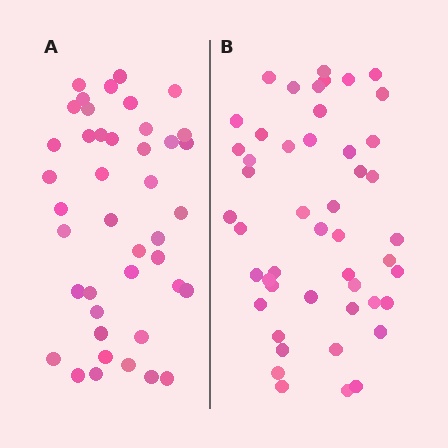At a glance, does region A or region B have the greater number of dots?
Region B (the right region) has more dots.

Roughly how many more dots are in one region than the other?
Region B has about 6 more dots than region A.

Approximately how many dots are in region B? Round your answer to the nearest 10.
About 50 dots. (The exact count is 48, which rounds to 50.)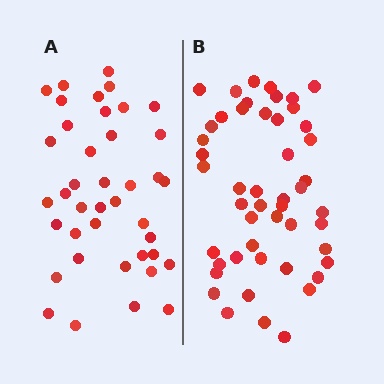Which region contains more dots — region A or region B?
Region B (the right region) has more dots.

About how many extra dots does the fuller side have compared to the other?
Region B has roughly 8 or so more dots than region A.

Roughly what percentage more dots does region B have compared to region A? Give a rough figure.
About 20% more.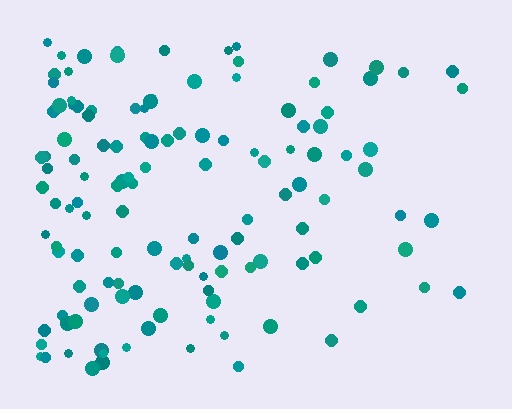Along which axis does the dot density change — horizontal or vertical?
Horizontal.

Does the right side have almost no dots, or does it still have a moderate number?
Still a moderate number, just noticeably fewer than the left.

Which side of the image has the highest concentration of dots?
The left.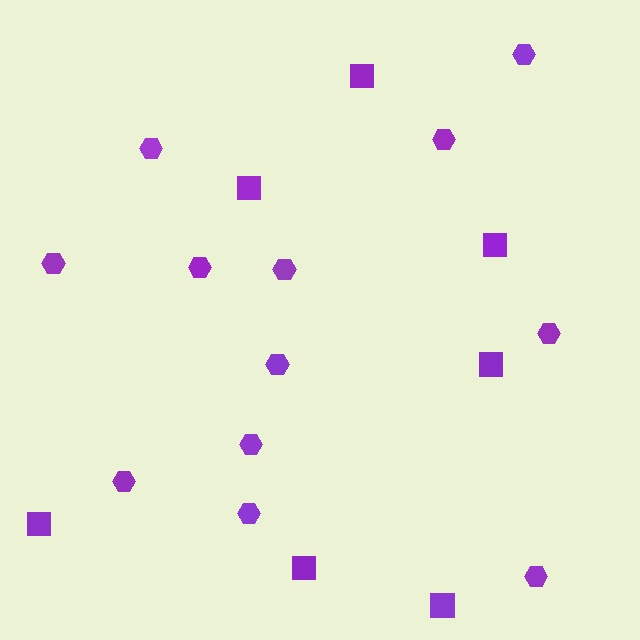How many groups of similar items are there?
There are 2 groups: one group of squares (7) and one group of hexagons (12).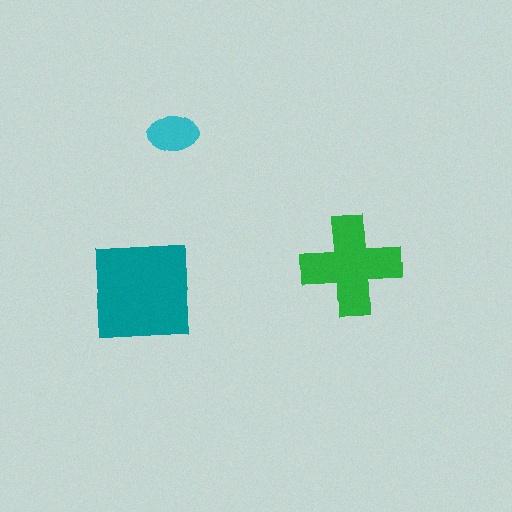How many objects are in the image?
There are 3 objects in the image.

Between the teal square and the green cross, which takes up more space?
The teal square.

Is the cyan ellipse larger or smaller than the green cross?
Smaller.